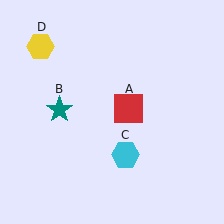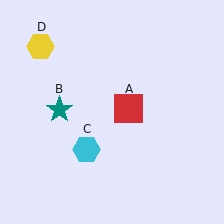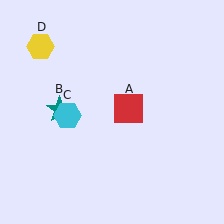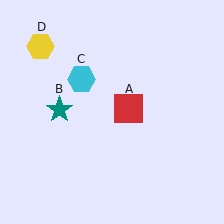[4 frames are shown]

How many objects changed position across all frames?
1 object changed position: cyan hexagon (object C).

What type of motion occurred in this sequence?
The cyan hexagon (object C) rotated clockwise around the center of the scene.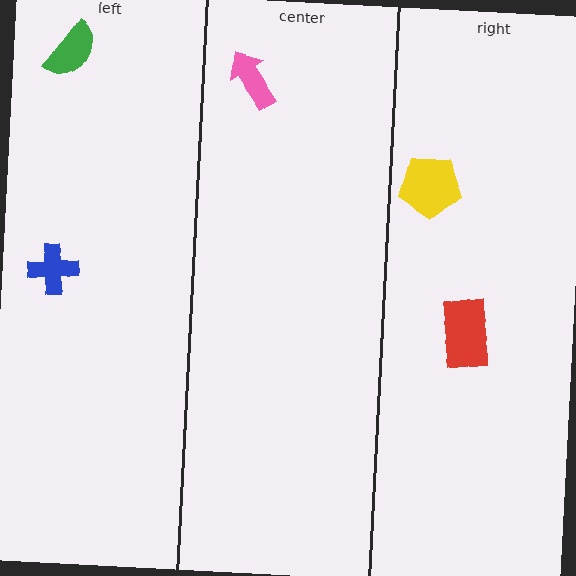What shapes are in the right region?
The yellow pentagon, the red rectangle.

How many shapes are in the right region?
2.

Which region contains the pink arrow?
The center region.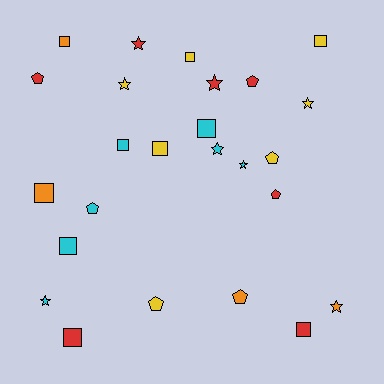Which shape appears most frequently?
Square, with 10 objects.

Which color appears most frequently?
Cyan, with 7 objects.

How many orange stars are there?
There is 1 orange star.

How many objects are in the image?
There are 25 objects.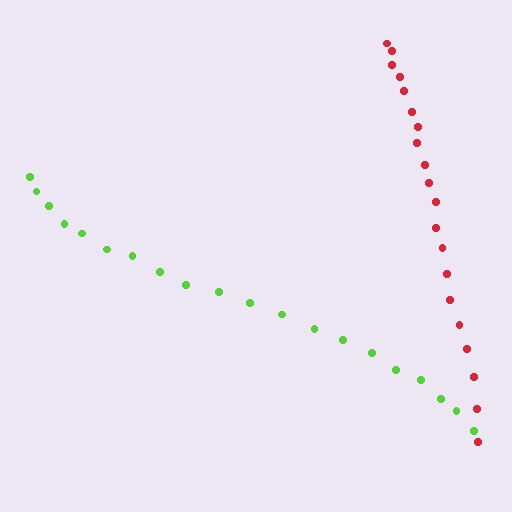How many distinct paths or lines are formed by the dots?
There are 2 distinct paths.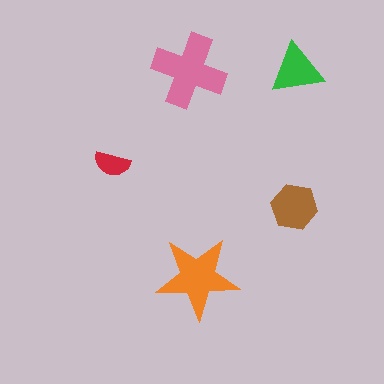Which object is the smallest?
The red semicircle.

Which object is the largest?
The pink cross.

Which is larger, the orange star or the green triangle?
The orange star.